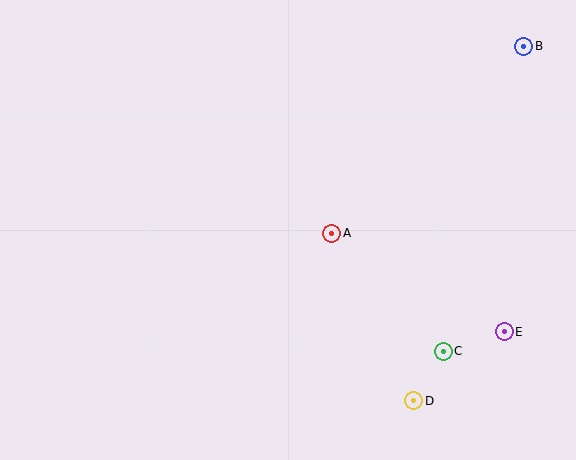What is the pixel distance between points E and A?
The distance between E and A is 198 pixels.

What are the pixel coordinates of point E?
Point E is at (504, 332).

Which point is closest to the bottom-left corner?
Point A is closest to the bottom-left corner.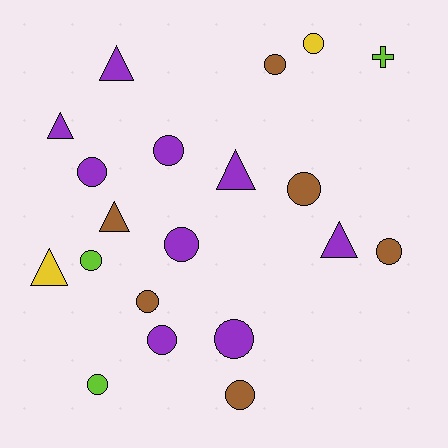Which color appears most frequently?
Purple, with 9 objects.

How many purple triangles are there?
There are 4 purple triangles.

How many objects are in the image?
There are 20 objects.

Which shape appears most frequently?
Circle, with 13 objects.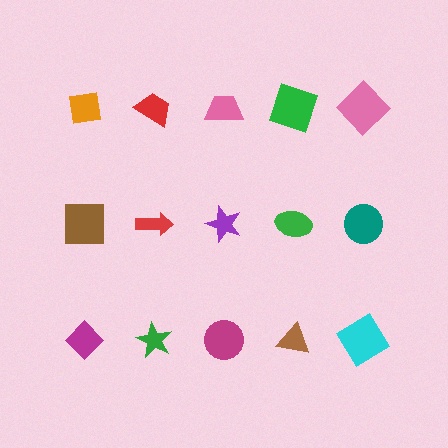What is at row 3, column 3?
A magenta circle.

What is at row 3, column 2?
A green star.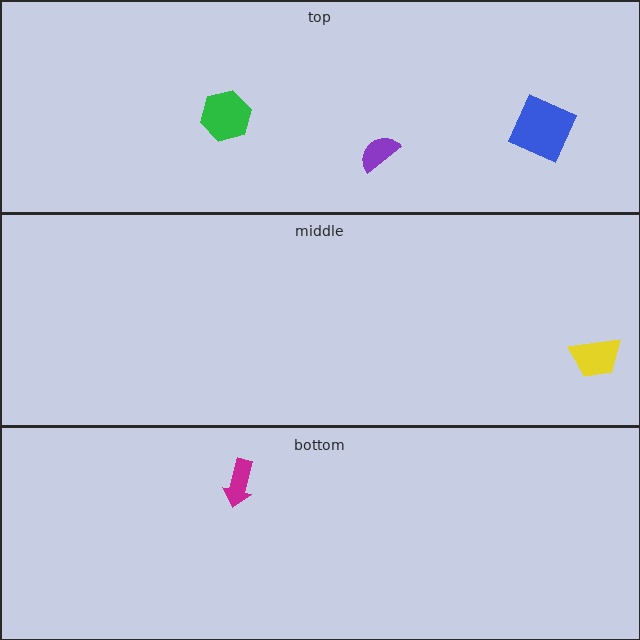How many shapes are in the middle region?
1.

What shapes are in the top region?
The blue diamond, the green hexagon, the purple semicircle.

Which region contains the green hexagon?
The top region.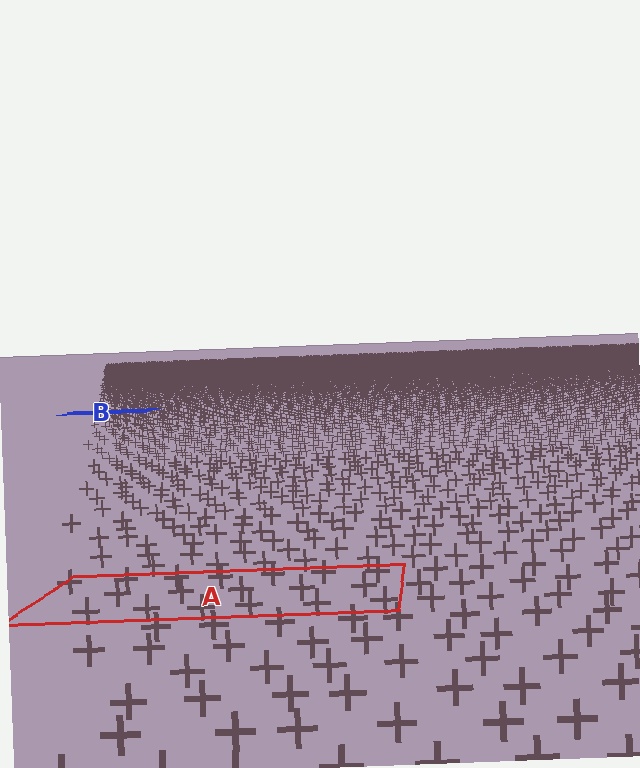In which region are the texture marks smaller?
The texture marks are smaller in region B, because it is farther away.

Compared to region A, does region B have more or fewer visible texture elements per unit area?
Region B has more texture elements per unit area — they are packed more densely because it is farther away.